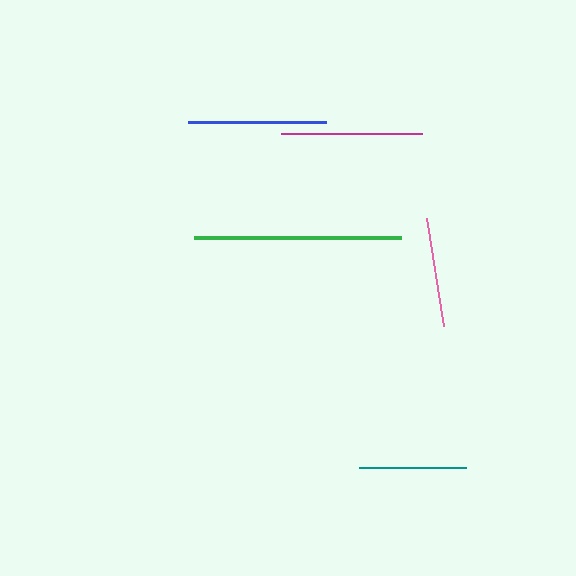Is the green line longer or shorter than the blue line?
The green line is longer than the blue line.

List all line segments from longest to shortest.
From longest to shortest: green, magenta, blue, pink, teal.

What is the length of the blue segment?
The blue segment is approximately 138 pixels long.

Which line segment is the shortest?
The teal line is the shortest at approximately 107 pixels.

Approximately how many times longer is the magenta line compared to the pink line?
The magenta line is approximately 1.3 times the length of the pink line.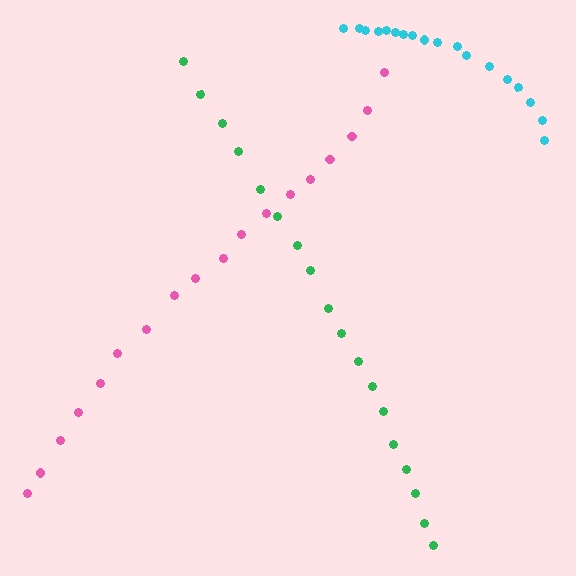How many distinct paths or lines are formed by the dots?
There are 3 distinct paths.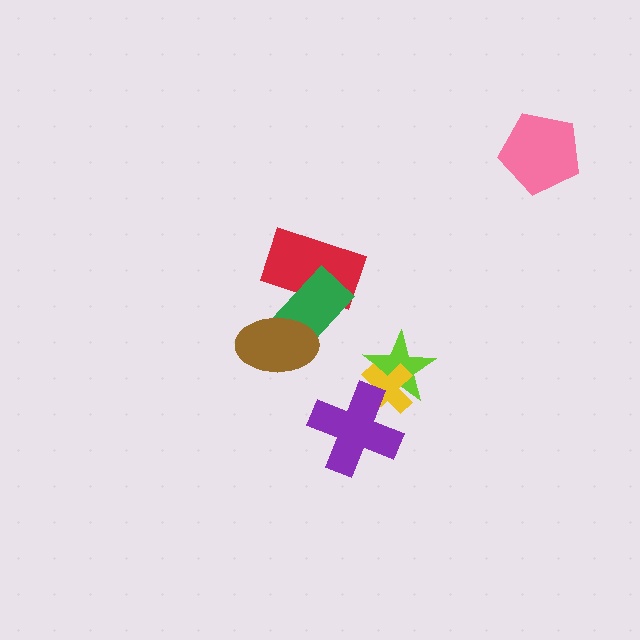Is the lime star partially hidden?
Yes, it is partially covered by another shape.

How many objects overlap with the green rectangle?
2 objects overlap with the green rectangle.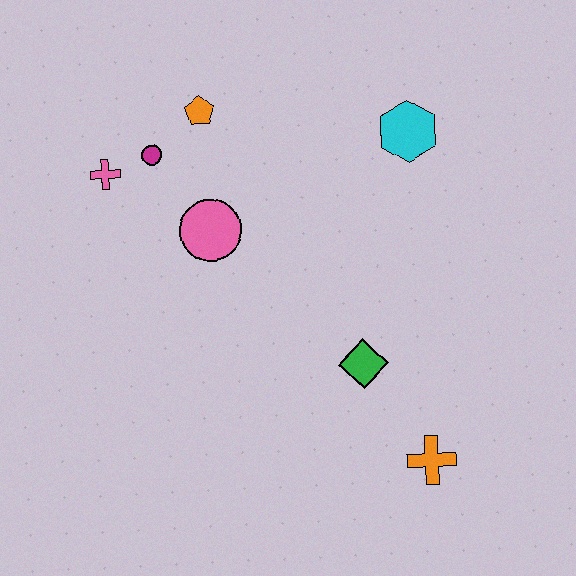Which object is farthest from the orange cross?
The pink cross is farthest from the orange cross.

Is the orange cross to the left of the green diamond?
No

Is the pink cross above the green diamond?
Yes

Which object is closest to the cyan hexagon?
The orange pentagon is closest to the cyan hexagon.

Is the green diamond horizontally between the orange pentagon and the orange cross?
Yes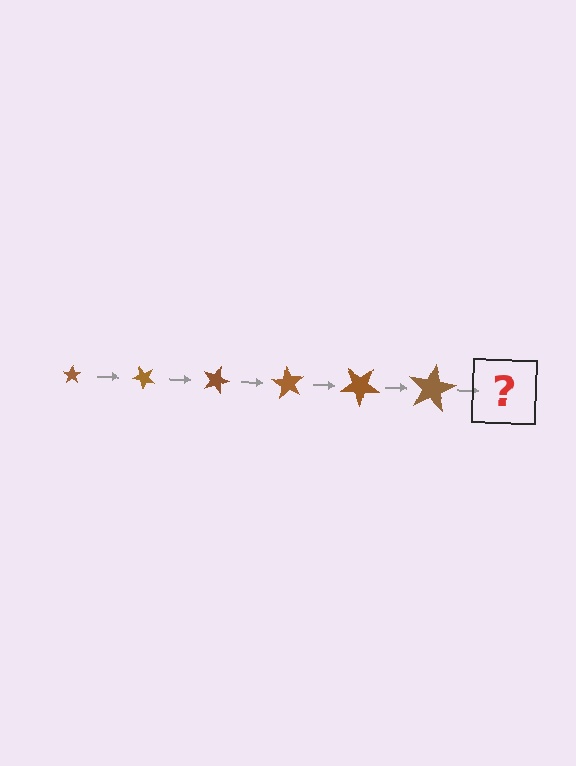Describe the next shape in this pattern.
It should be a star, larger than the previous one and rotated 270 degrees from the start.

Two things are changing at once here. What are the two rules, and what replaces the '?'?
The two rules are that the star grows larger each step and it rotates 45 degrees each step. The '?' should be a star, larger than the previous one and rotated 270 degrees from the start.